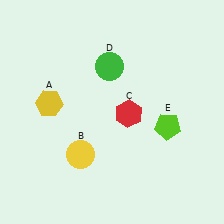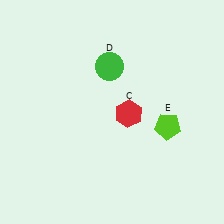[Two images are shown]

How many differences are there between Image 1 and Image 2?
There are 2 differences between the two images.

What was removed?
The yellow circle (B), the yellow hexagon (A) were removed in Image 2.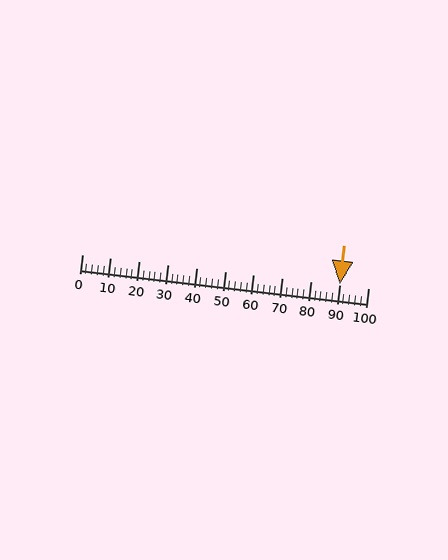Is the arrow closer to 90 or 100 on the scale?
The arrow is closer to 90.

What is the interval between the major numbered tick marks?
The major tick marks are spaced 10 units apart.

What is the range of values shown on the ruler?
The ruler shows values from 0 to 100.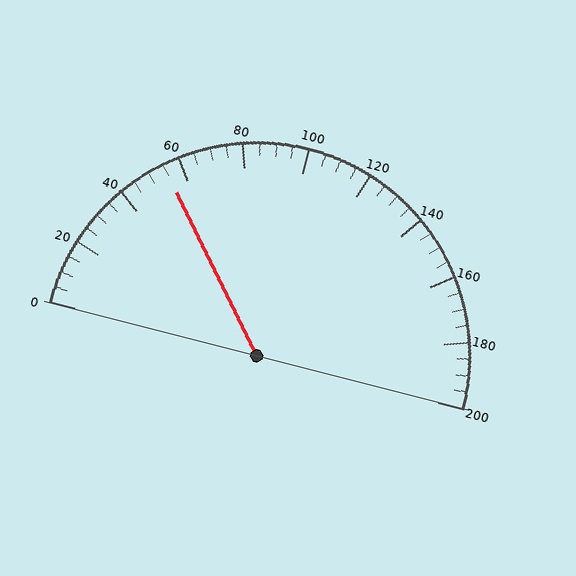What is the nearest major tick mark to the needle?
The nearest major tick mark is 60.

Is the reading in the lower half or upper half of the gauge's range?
The reading is in the lower half of the range (0 to 200).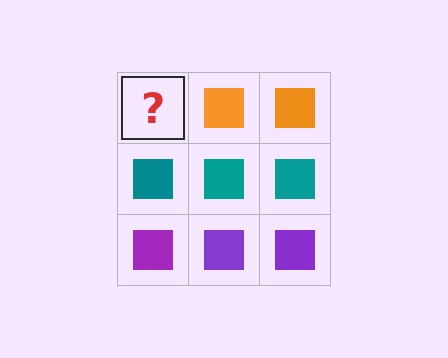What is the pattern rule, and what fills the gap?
The rule is that each row has a consistent color. The gap should be filled with an orange square.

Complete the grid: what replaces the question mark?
The question mark should be replaced with an orange square.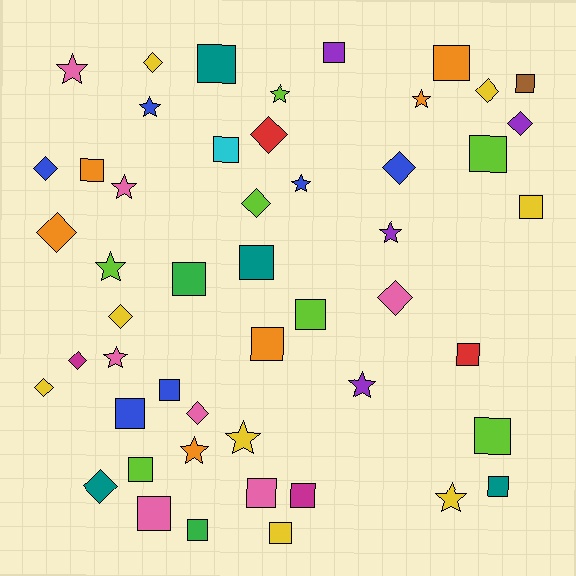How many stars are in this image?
There are 13 stars.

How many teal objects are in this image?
There are 4 teal objects.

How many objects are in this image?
There are 50 objects.